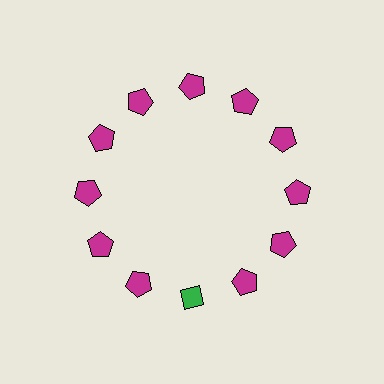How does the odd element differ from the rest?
It differs in both color (green instead of magenta) and shape (diamond instead of pentagon).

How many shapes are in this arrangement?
There are 12 shapes arranged in a ring pattern.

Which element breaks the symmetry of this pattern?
The green diamond at roughly the 6 o'clock position breaks the symmetry. All other shapes are magenta pentagons.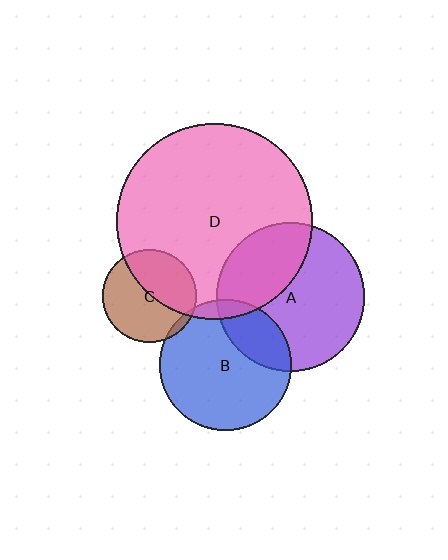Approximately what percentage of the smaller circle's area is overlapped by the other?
Approximately 5%.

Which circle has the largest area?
Circle D (pink).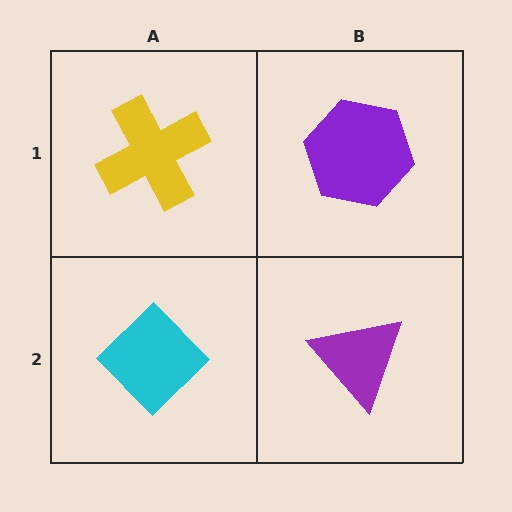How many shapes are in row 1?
2 shapes.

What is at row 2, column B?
A purple triangle.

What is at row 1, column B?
A purple hexagon.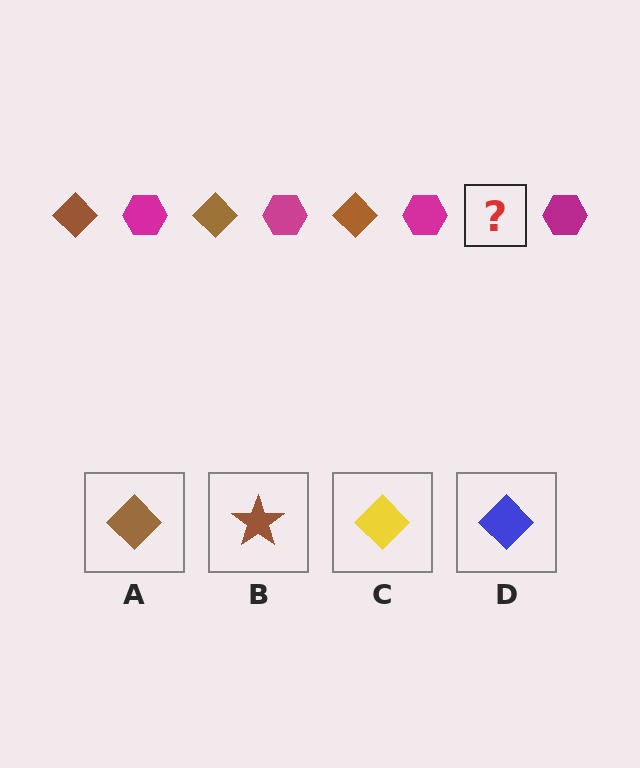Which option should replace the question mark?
Option A.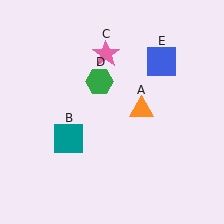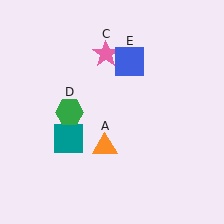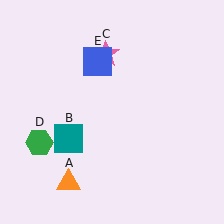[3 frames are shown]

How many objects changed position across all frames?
3 objects changed position: orange triangle (object A), green hexagon (object D), blue square (object E).